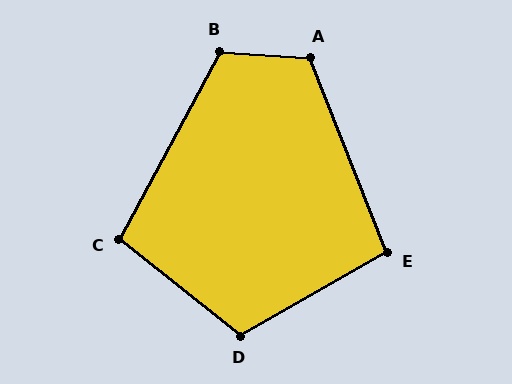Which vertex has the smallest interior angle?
E, at approximately 98 degrees.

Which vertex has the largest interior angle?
A, at approximately 115 degrees.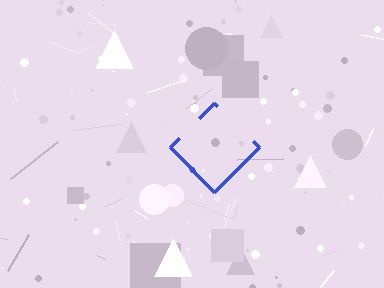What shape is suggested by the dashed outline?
The dashed outline suggests a diamond.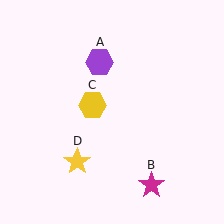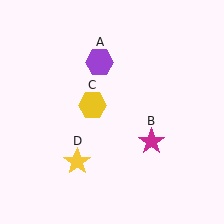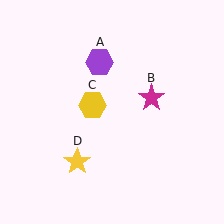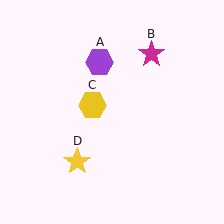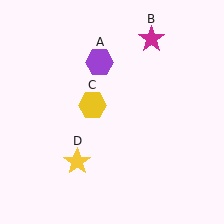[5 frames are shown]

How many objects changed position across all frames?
1 object changed position: magenta star (object B).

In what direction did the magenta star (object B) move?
The magenta star (object B) moved up.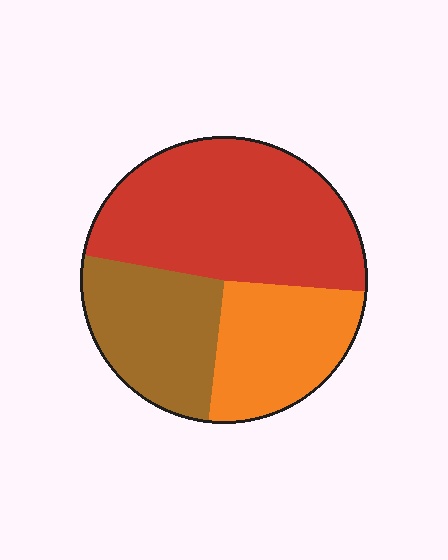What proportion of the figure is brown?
Brown covers around 25% of the figure.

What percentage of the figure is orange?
Orange covers 25% of the figure.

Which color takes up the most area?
Red, at roughly 50%.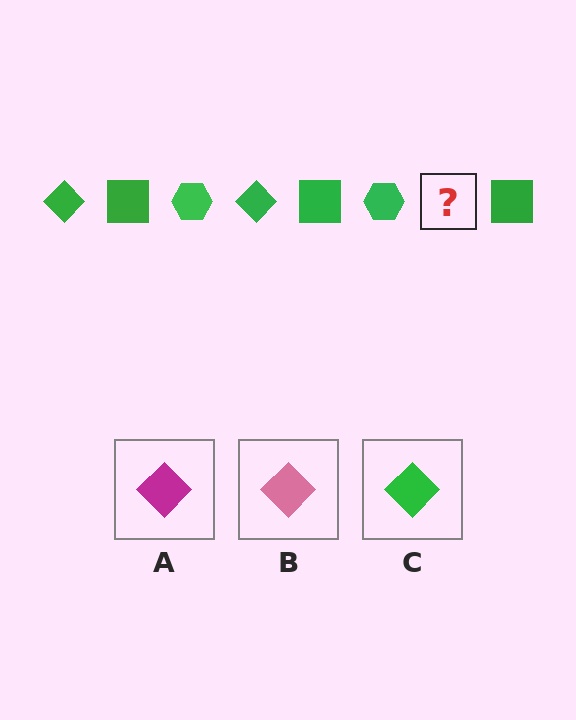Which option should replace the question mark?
Option C.